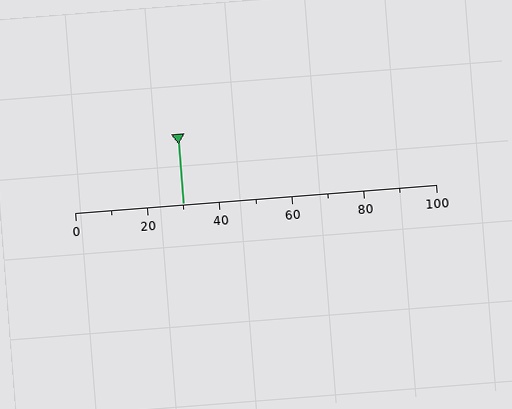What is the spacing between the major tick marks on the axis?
The major ticks are spaced 20 apart.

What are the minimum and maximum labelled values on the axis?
The axis runs from 0 to 100.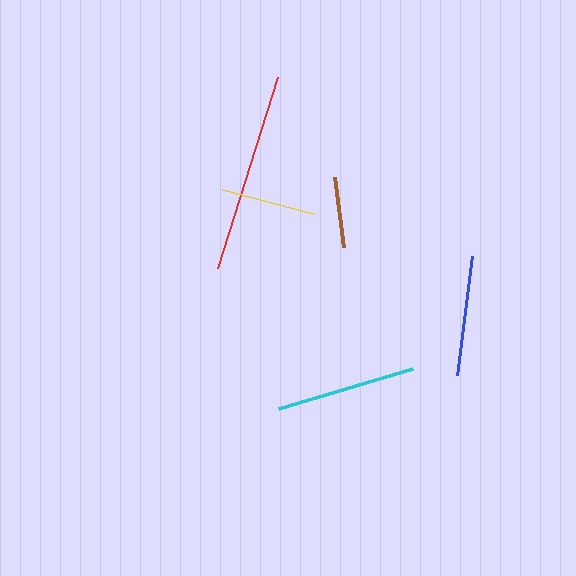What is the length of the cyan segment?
The cyan segment is approximately 140 pixels long.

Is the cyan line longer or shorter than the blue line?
The cyan line is longer than the blue line.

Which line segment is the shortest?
The brown line is the shortest at approximately 70 pixels.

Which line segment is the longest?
The red line is the longest at approximately 200 pixels.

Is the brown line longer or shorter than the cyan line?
The cyan line is longer than the brown line.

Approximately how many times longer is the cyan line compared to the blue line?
The cyan line is approximately 1.2 times the length of the blue line.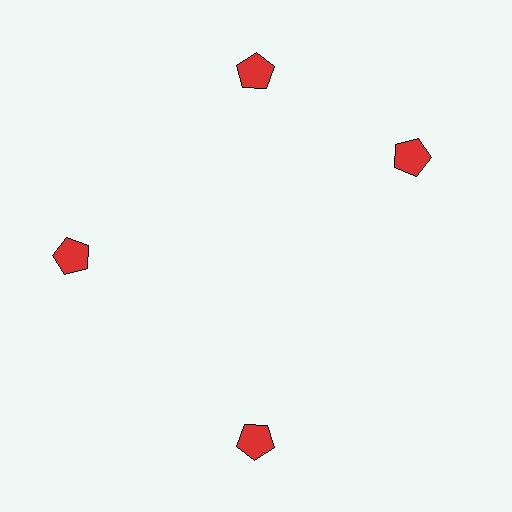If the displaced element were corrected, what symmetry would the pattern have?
It would have 4-fold rotational symmetry — the pattern would map onto itself every 90 degrees.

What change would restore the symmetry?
The symmetry would be restored by rotating it back into even spacing with its neighbors so that all 4 pentagons sit at equal angles and equal distance from the center.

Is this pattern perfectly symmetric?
No. The 4 red pentagons are arranged in a ring, but one element near the 3 o'clock position is rotated out of alignment along the ring, breaking the 4-fold rotational symmetry.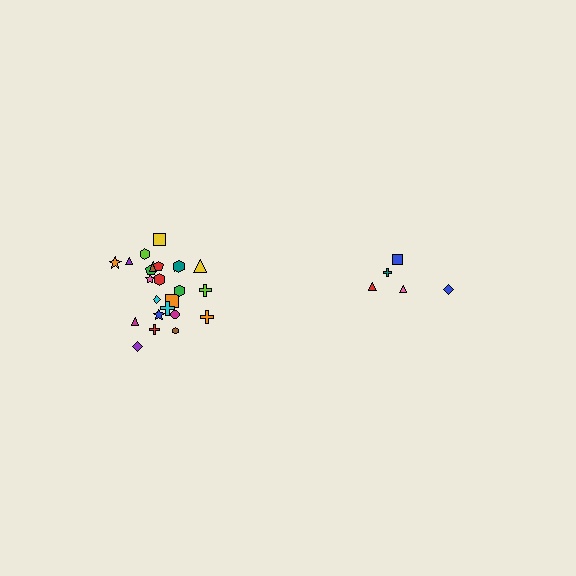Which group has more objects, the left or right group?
The left group.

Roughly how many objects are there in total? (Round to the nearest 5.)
Roughly 30 objects in total.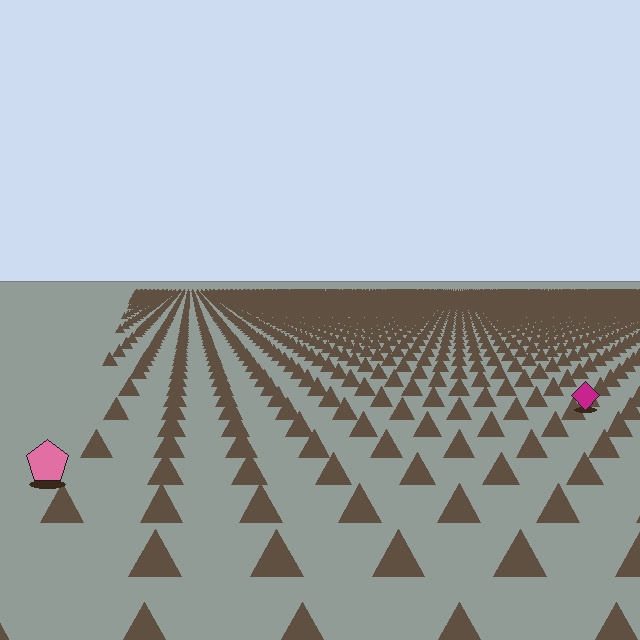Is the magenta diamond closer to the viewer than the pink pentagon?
No. The pink pentagon is closer — you can tell from the texture gradient: the ground texture is coarser near it.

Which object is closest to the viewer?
The pink pentagon is closest. The texture marks near it are larger and more spread out.